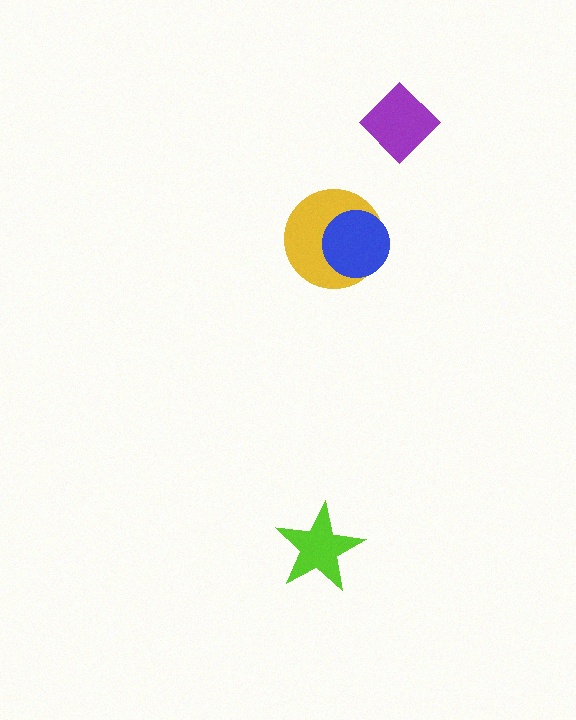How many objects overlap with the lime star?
0 objects overlap with the lime star.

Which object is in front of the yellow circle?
The blue circle is in front of the yellow circle.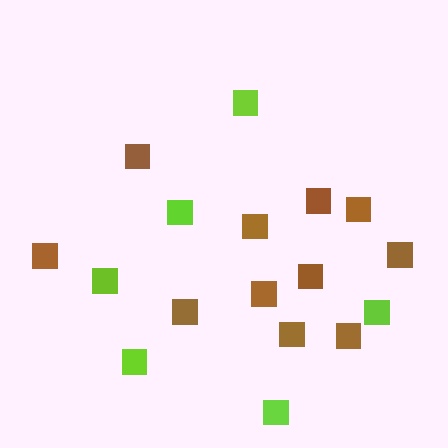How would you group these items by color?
There are 2 groups: one group of brown squares (11) and one group of lime squares (6).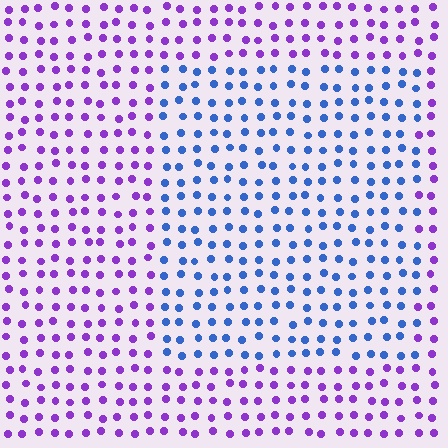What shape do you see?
I see a rectangle.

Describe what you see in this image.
The image is filled with small purple elements in a uniform arrangement. A rectangle-shaped region is visible where the elements are tinted to a slightly different hue, forming a subtle color boundary.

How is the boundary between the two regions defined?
The boundary is defined purely by a slight shift in hue (about 56 degrees). Spacing, size, and orientation are identical on both sides.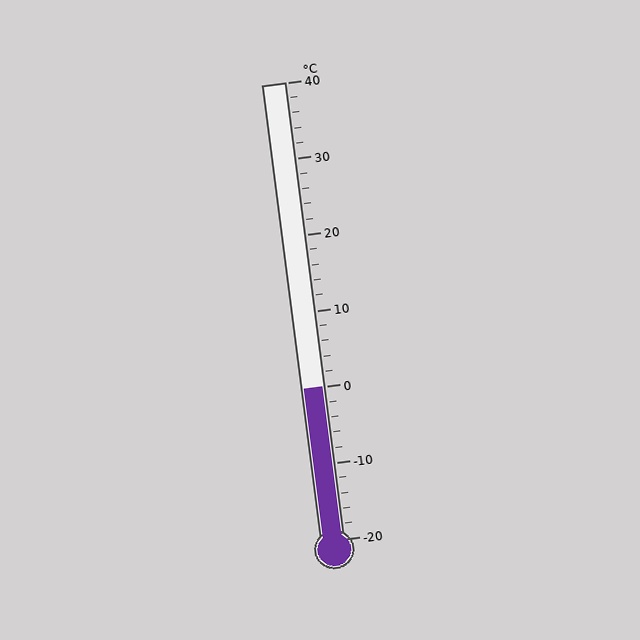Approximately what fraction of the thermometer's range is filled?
The thermometer is filled to approximately 35% of its range.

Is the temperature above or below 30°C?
The temperature is below 30°C.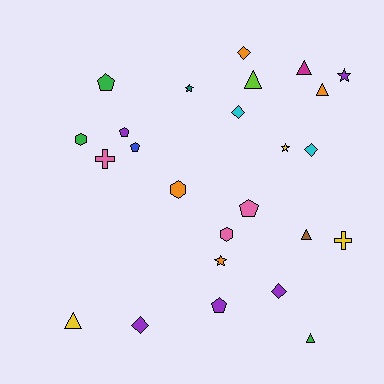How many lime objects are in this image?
There is 1 lime object.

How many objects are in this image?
There are 25 objects.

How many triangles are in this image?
There are 6 triangles.